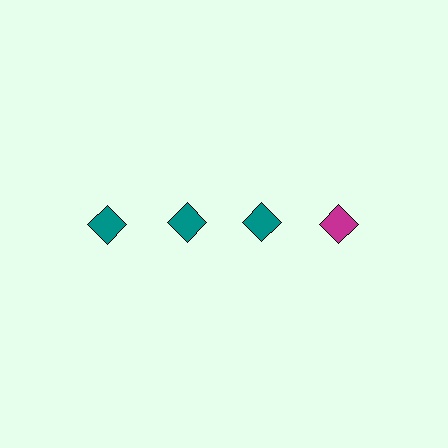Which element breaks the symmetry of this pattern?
The magenta diamond in the top row, second from right column breaks the symmetry. All other shapes are teal diamonds.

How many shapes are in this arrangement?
There are 4 shapes arranged in a grid pattern.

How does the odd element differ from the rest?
It has a different color: magenta instead of teal.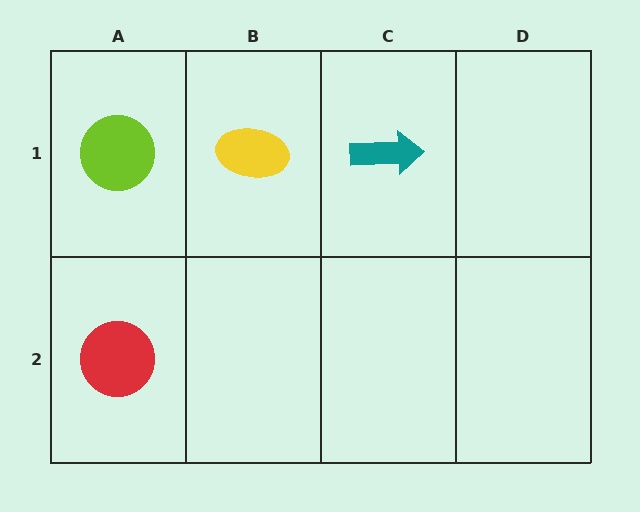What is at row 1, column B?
A yellow ellipse.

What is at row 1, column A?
A lime circle.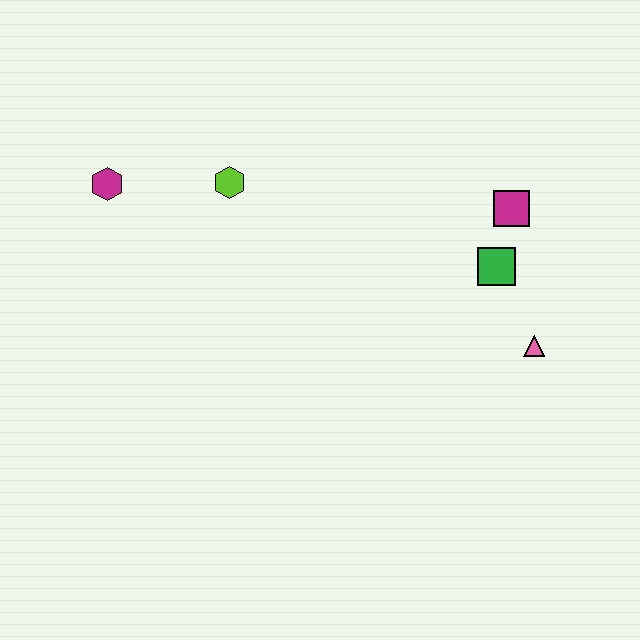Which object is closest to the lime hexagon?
The magenta hexagon is closest to the lime hexagon.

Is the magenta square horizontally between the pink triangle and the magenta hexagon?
Yes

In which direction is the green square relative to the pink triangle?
The green square is above the pink triangle.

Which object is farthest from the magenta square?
The magenta hexagon is farthest from the magenta square.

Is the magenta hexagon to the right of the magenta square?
No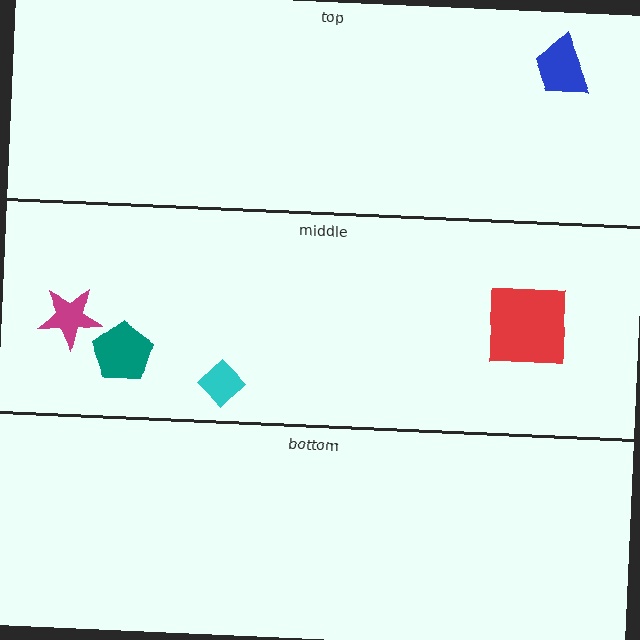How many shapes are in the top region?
1.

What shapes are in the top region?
The blue trapezoid.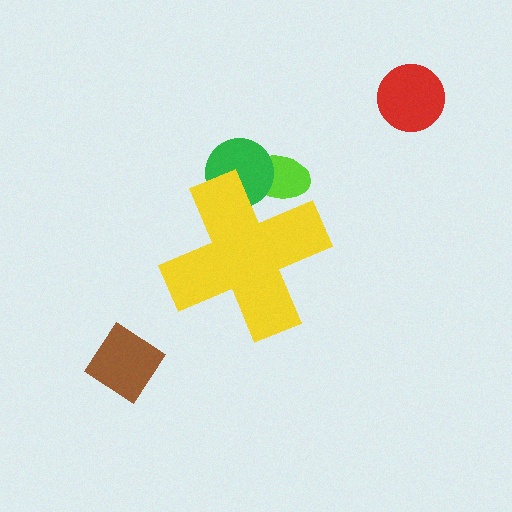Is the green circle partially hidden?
Yes, the green circle is partially hidden behind the yellow cross.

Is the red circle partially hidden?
No, the red circle is fully visible.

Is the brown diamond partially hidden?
No, the brown diamond is fully visible.